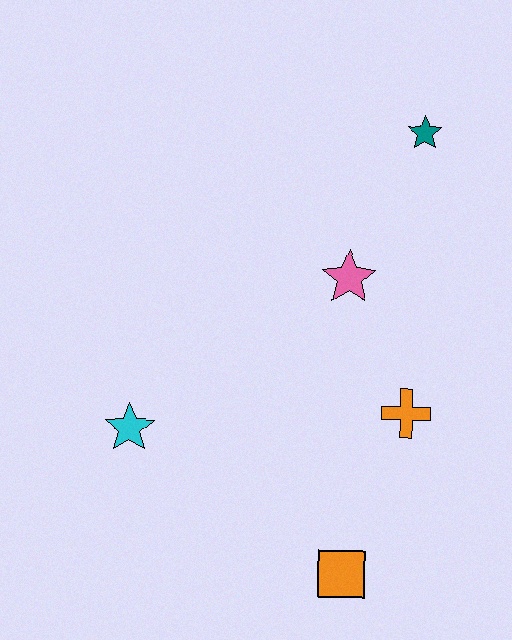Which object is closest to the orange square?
The orange cross is closest to the orange square.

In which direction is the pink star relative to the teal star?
The pink star is below the teal star.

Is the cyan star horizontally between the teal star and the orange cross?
No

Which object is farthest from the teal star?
The orange square is farthest from the teal star.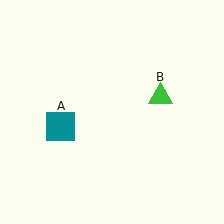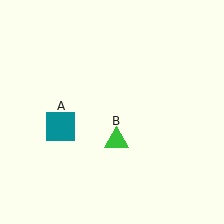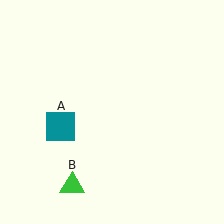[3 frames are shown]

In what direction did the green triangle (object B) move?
The green triangle (object B) moved down and to the left.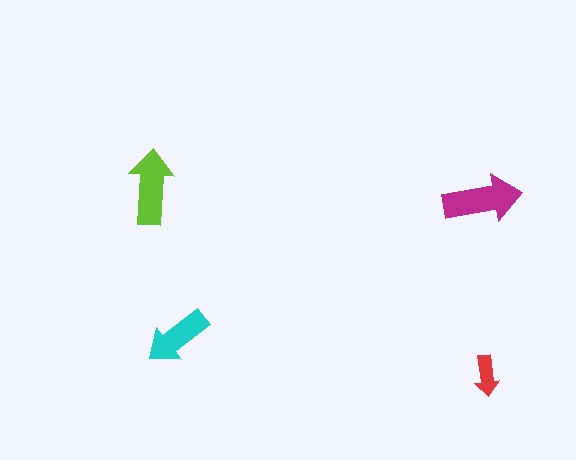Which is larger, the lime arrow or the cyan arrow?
The lime one.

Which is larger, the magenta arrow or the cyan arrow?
The magenta one.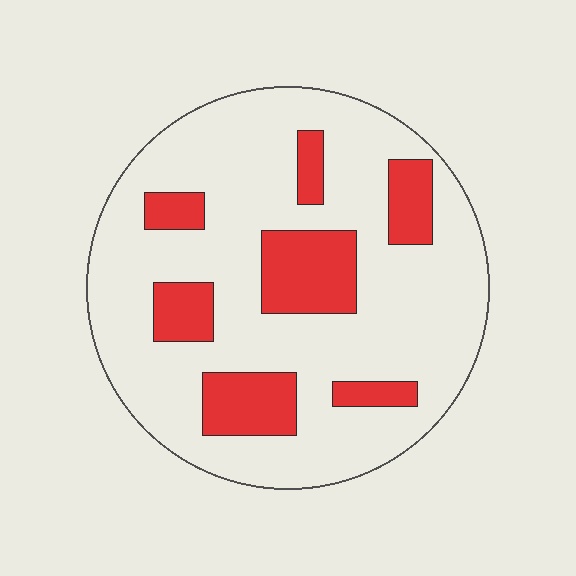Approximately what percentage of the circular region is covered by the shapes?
Approximately 20%.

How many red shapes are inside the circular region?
7.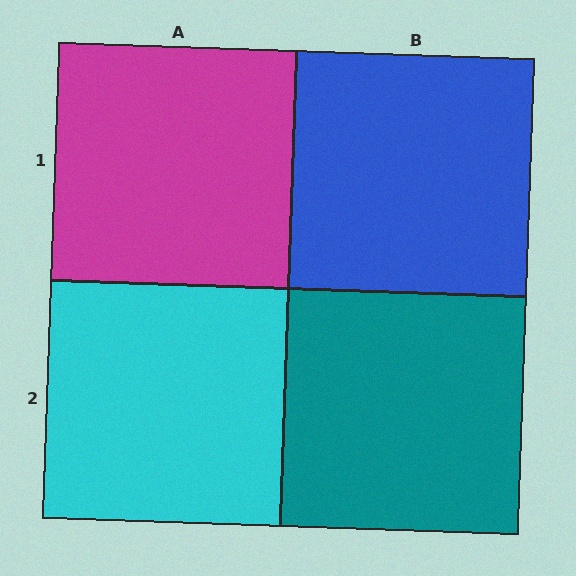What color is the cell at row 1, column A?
Magenta.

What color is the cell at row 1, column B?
Blue.